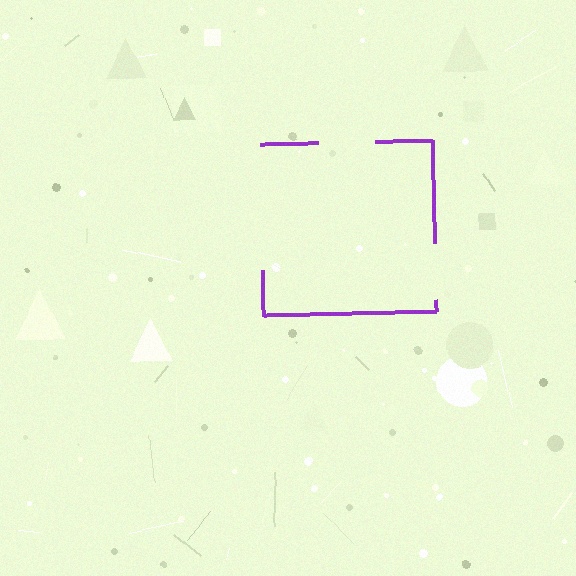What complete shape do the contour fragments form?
The contour fragments form a square.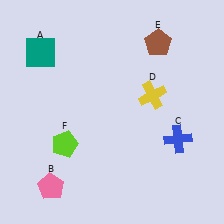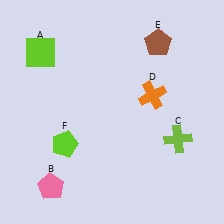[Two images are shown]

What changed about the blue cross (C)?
In Image 1, C is blue. In Image 2, it changed to lime.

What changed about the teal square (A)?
In Image 1, A is teal. In Image 2, it changed to lime.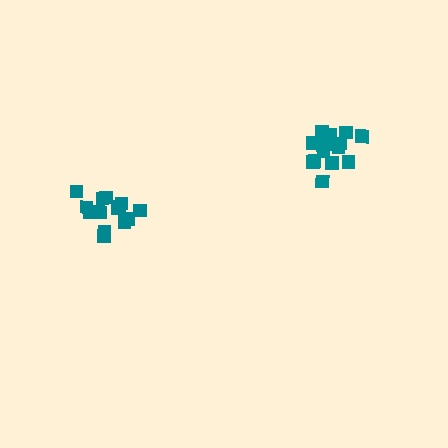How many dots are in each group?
Group 1: 16 dots, Group 2: 15 dots (31 total).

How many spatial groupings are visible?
There are 2 spatial groupings.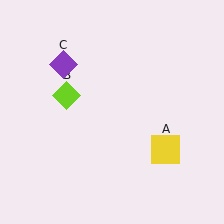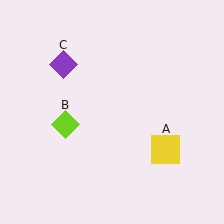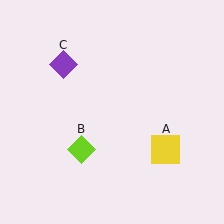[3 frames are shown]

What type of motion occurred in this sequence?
The lime diamond (object B) rotated counterclockwise around the center of the scene.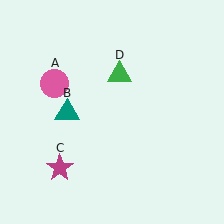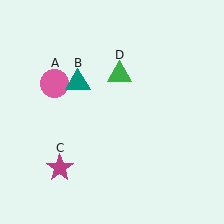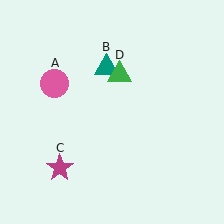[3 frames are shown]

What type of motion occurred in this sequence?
The teal triangle (object B) rotated clockwise around the center of the scene.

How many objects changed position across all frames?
1 object changed position: teal triangle (object B).